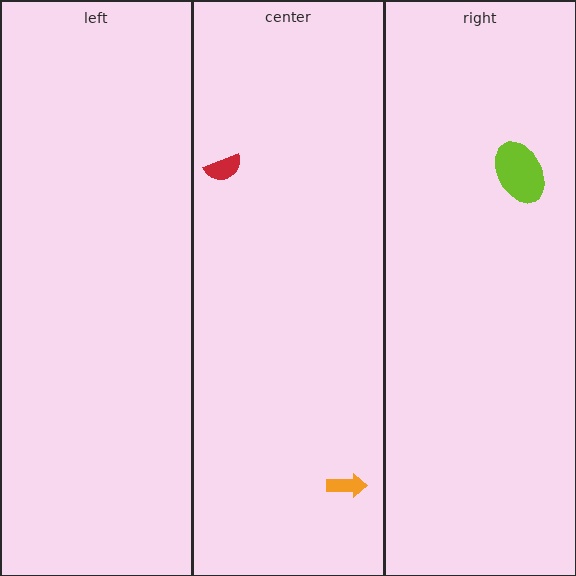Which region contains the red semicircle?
The center region.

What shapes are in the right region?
The lime ellipse.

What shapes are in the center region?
The orange arrow, the red semicircle.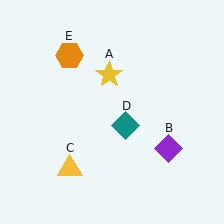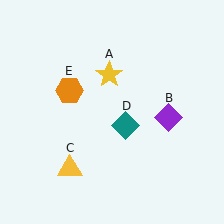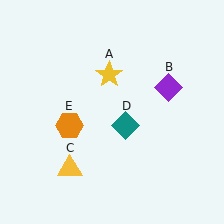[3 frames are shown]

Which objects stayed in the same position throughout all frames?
Yellow star (object A) and yellow triangle (object C) and teal diamond (object D) remained stationary.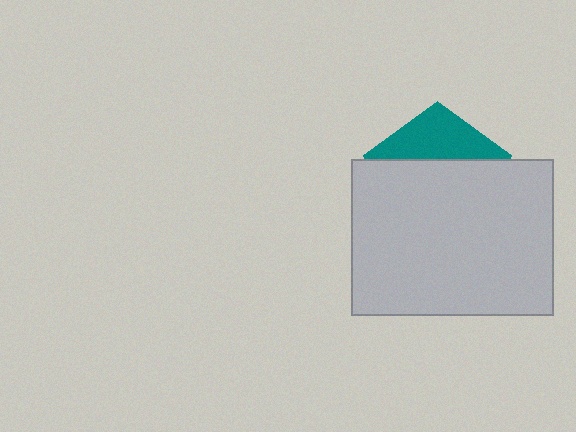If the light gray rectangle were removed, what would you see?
You would see the complete teal pentagon.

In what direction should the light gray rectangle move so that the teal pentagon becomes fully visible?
The light gray rectangle should move down. That is the shortest direction to clear the overlap and leave the teal pentagon fully visible.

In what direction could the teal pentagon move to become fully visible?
The teal pentagon could move up. That would shift it out from behind the light gray rectangle entirely.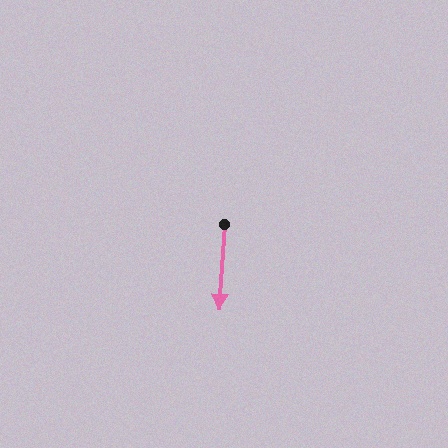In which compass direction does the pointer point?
South.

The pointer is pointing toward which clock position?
Roughly 6 o'clock.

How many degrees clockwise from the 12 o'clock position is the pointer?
Approximately 183 degrees.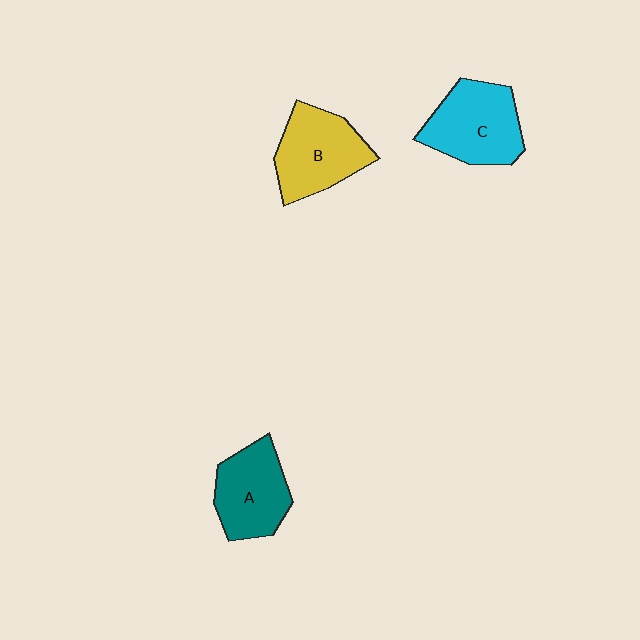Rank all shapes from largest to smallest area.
From largest to smallest: C (cyan), B (yellow), A (teal).